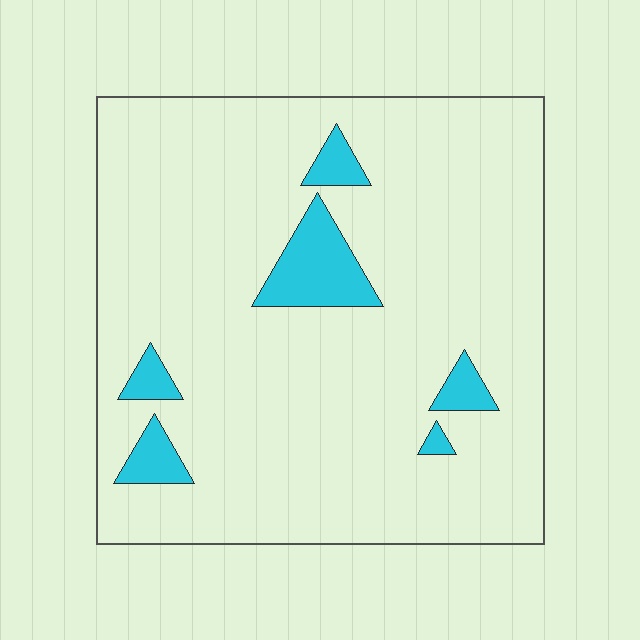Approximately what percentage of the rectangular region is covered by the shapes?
Approximately 10%.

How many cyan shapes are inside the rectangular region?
6.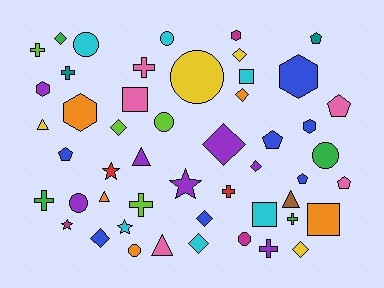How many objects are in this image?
There are 50 objects.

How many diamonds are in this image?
There are 10 diamonds.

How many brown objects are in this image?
There is 1 brown object.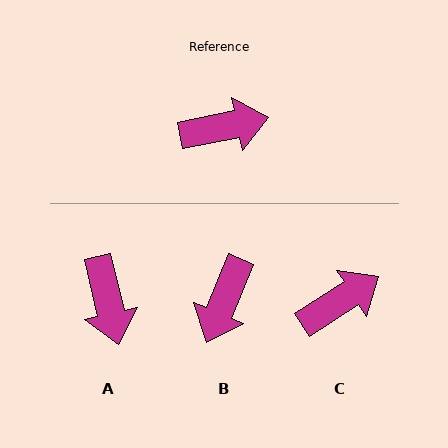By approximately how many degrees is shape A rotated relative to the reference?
Approximately 88 degrees clockwise.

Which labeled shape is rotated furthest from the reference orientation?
B, about 124 degrees away.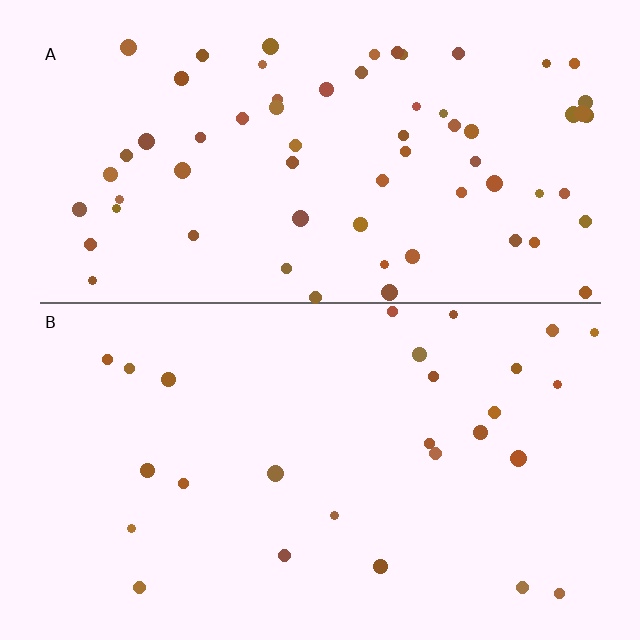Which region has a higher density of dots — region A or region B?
A (the top).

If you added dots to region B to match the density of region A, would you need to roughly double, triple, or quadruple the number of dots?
Approximately double.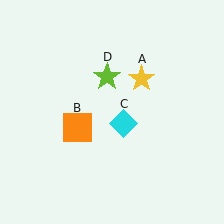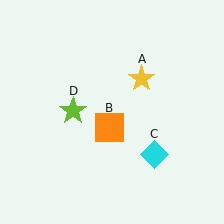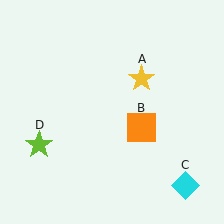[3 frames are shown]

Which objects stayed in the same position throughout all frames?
Yellow star (object A) remained stationary.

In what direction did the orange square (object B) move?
The orange square (object B) moved right.